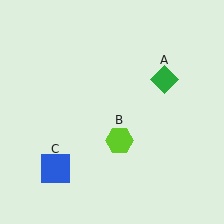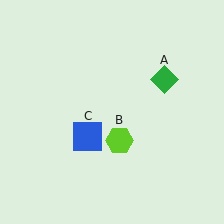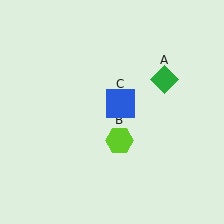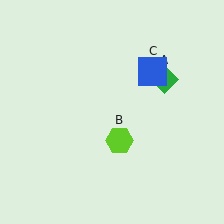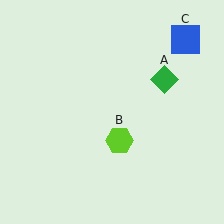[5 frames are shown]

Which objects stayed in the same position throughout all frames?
Green diamond (object A) and lime hexagon (object B) remained stationary.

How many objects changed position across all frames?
1 object changed position: blue square (object C).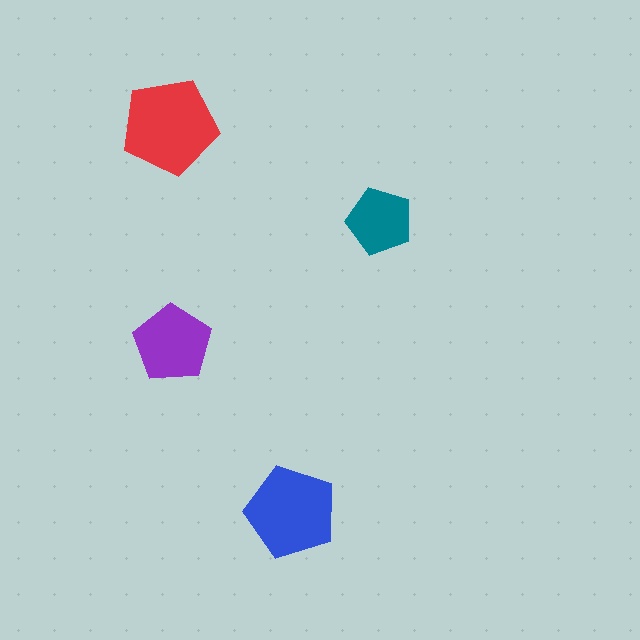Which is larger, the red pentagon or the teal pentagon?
The red one.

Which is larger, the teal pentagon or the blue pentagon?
The blue one.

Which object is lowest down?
The blue pentagon is bottommost.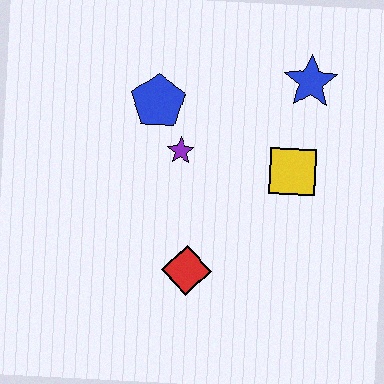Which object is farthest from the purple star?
The blue star is farthest from the purple star.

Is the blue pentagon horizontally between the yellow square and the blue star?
No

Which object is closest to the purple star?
The blue pentagon is closest to the purple star.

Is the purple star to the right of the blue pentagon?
Yes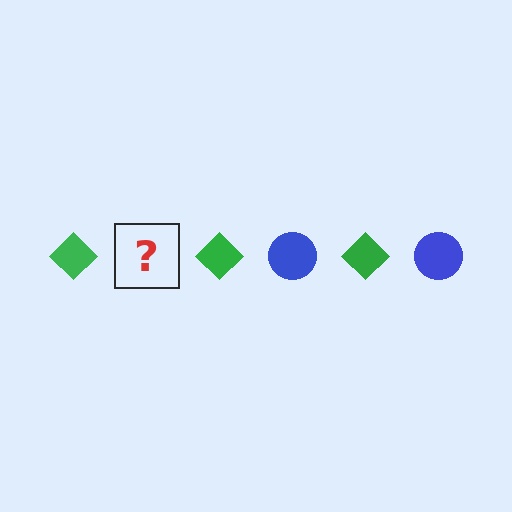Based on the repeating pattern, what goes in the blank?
The blank should be a blue circle.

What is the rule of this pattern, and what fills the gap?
The rule is that the pattern alternates between green diamond and blue circle. The gap should be filled with a blue circle.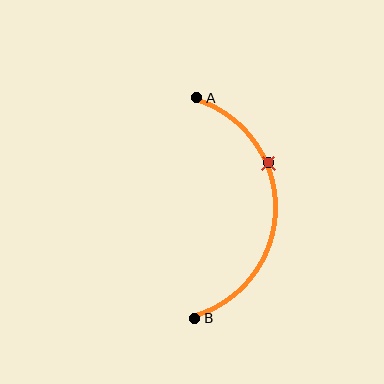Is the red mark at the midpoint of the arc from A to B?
No. The red mark lies on the arc but is closer to endpoint A. The arc midpoint would be at the point on the curve equidistant along the arc from both A and B.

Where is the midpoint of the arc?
The arc midpoint is the point on the curve farthest from the straight line joining A and B. It sits to the right of that line.